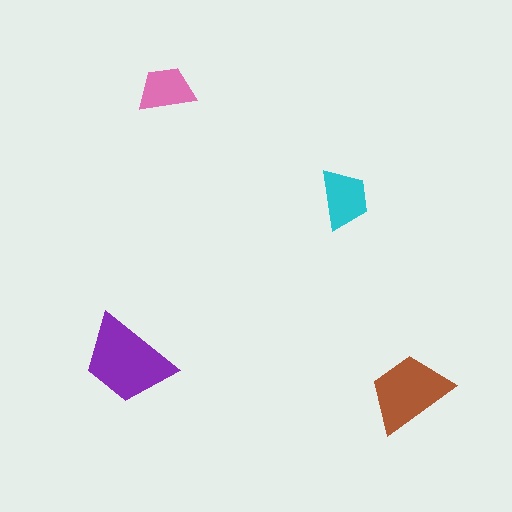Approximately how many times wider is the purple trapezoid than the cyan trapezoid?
About 1.5 times wider.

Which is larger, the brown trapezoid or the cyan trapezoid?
The brown one.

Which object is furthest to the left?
The purple trapezoid is leftmost.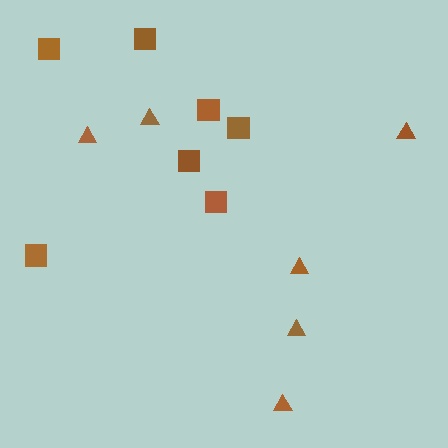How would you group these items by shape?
There are 2 groups: one group of triangles (6) and one group of squares (7).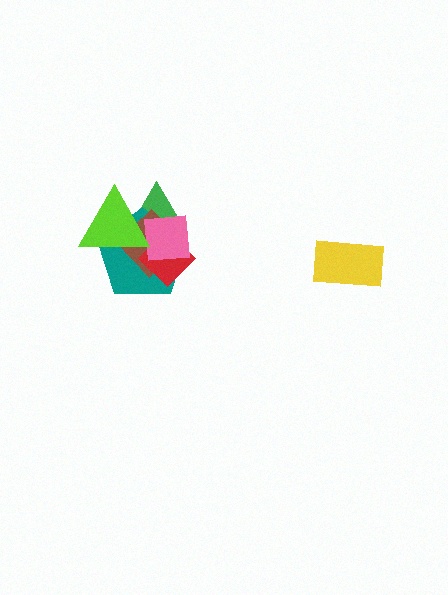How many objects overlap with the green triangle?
5 objects overlap with the green triangle.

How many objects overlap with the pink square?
5 objects overlap with the pink square.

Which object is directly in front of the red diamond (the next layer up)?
The pink square is directly in front of the red diamond.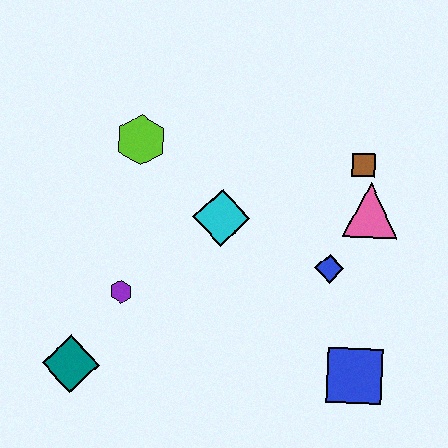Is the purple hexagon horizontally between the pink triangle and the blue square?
No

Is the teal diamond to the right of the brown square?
No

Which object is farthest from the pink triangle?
The teal diamond is farthest from the pink triangle.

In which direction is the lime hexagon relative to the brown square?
The lime hexagon is to the left of the brown square.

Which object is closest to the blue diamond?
The pink triangle is closest to the blue diamond.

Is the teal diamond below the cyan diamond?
Yes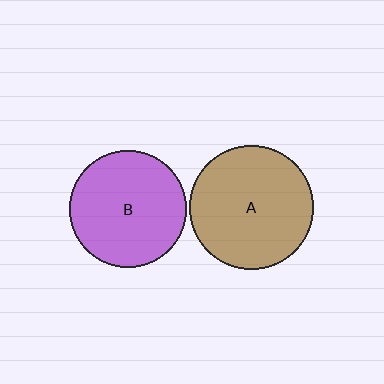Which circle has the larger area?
Circle A (brown).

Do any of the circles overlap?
No, none of the circles overlap.